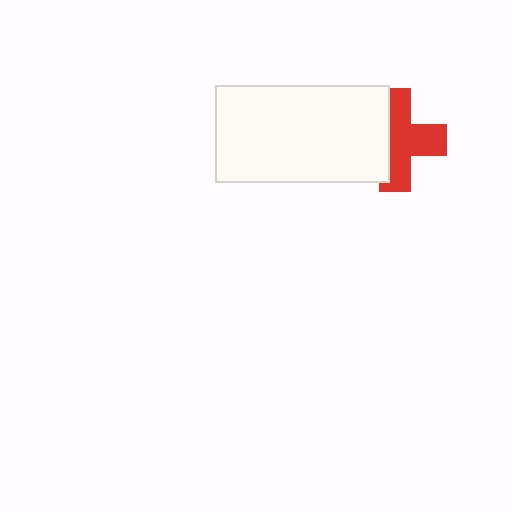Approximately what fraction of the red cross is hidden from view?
Roughly 38% of the red cross is hidden behind the white rectangle.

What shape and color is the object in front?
The object in front is a white rectangle.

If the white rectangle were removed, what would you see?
You would see the complete red cross.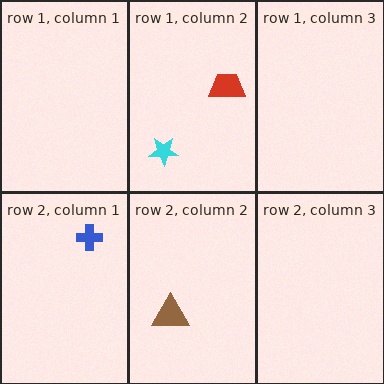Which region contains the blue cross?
The row 2, column 1 region.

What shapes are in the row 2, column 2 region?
The brown triangle.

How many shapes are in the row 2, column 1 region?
1.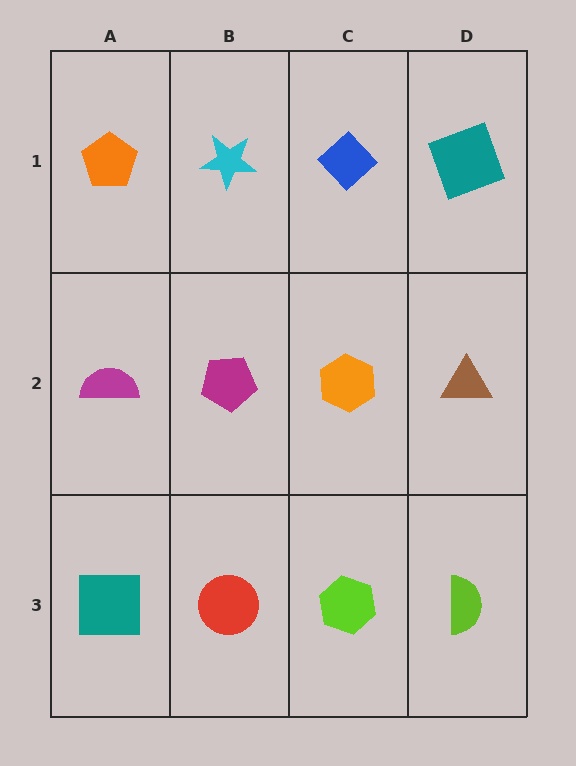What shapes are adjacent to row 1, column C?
An orange hexagon (row 2, column C), a cyan star (row 1, column B), a teal square (row 1, column D).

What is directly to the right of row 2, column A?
A magenta pentagon.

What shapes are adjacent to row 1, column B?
A magenta pentagon (row 2, column B), an orange pentagon (row 1, column A), a blue diamond (row 1, column C).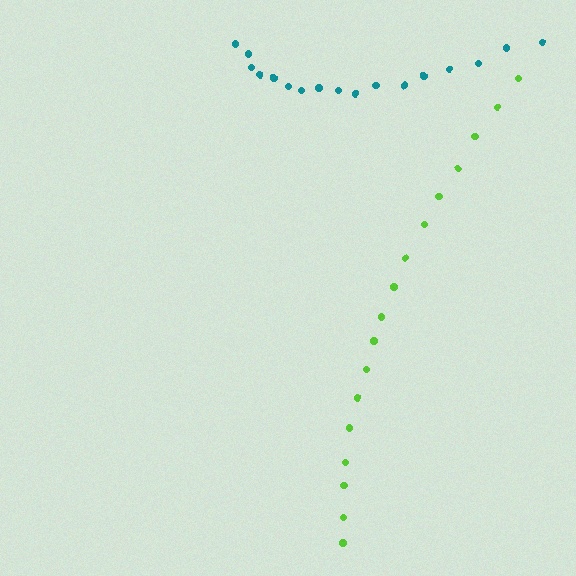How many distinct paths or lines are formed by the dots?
There are 2 distinct paths.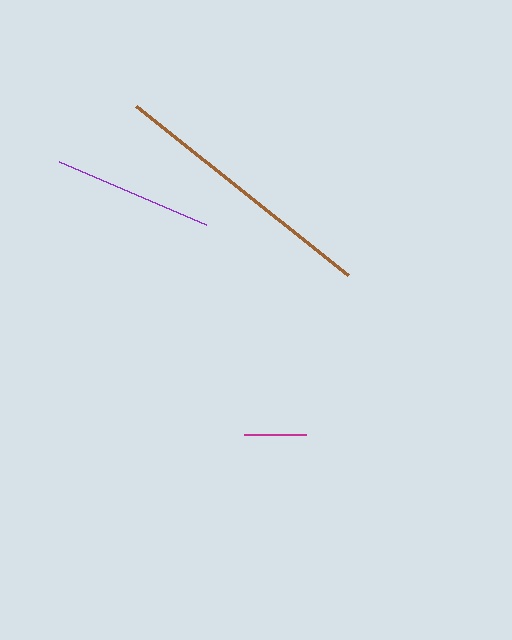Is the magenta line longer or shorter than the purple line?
The purple line is longer than the magenta line.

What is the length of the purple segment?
The purple segment is approximately 159 pixels long.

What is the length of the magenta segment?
The magenta segment is approximately 62 pixels long.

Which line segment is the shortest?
The magenta line is the shortest at approximately 62 pixels.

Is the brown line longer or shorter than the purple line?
The brown line is longer than the purple line.